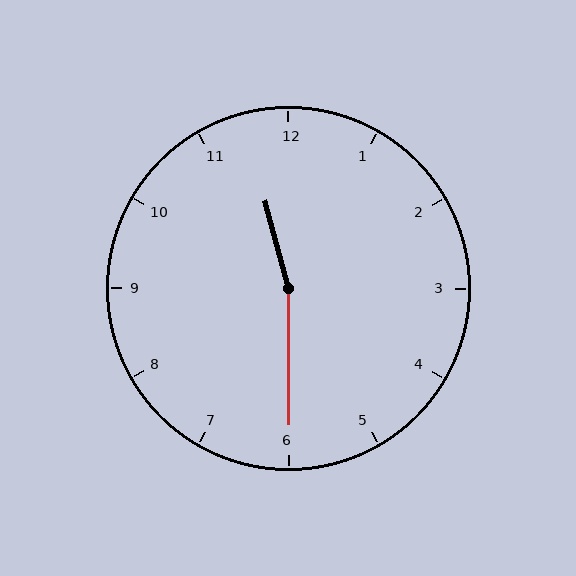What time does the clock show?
11:30.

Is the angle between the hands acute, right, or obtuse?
It is obtuse.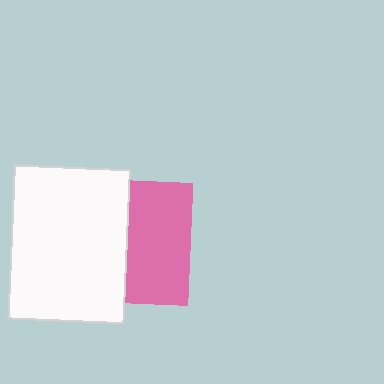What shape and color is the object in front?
The object in front is a white rectangle.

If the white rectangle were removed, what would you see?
You would see the complete pink square.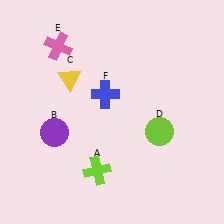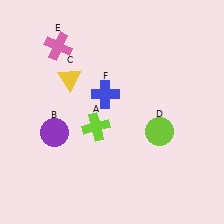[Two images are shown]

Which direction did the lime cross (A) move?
The lime cross (A) moved up.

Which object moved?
The lime cross (A) moved up.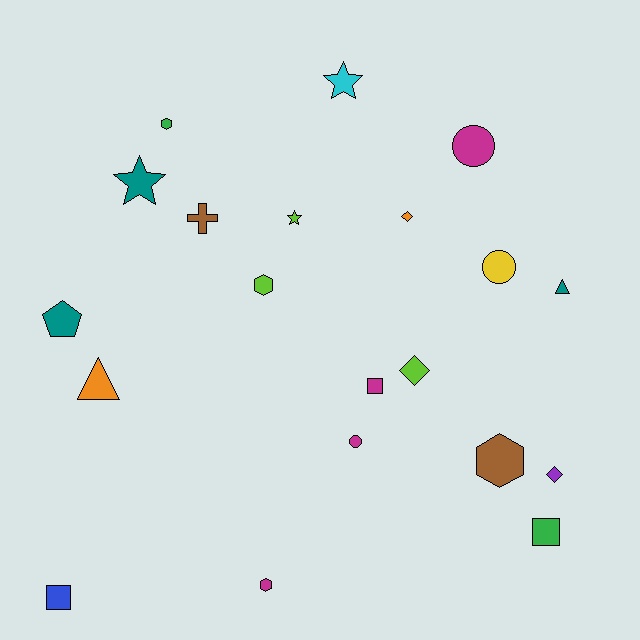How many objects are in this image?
There are 20 objects.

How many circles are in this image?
There are 3 circles.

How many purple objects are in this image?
There is 1 purple object.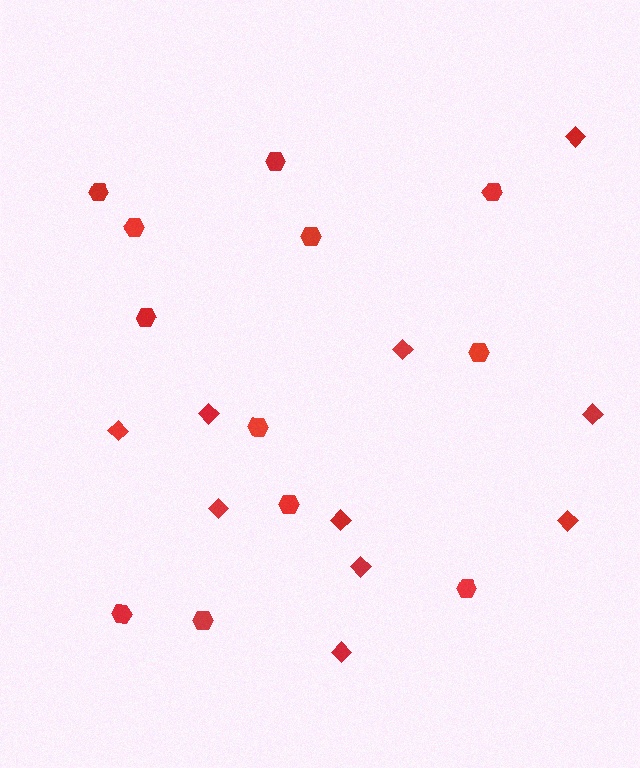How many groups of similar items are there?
There are 2 groups: one group of hexagons (12) and one group of diamonds (10).